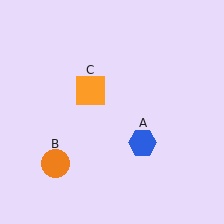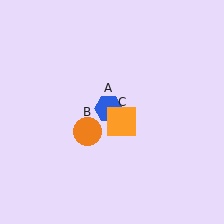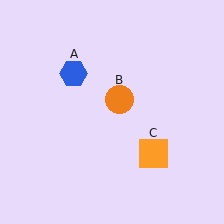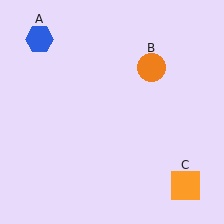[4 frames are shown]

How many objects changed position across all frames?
3 objects changed position: blue hexagon (object A), orange circle (object B), orange square (object C).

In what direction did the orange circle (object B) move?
The orange circle (object B) moved up and to the right.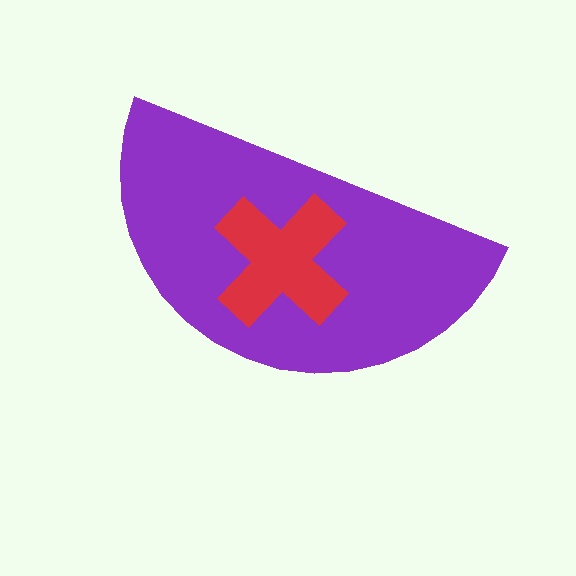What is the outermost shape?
The purple semicircle.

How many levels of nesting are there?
2.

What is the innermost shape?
The red cross.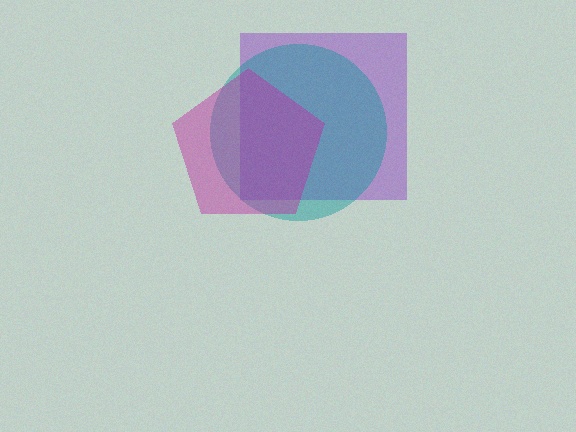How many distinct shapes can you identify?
There are 3 distinct shapes: a purple square, a teal circle, a magenta pentagon.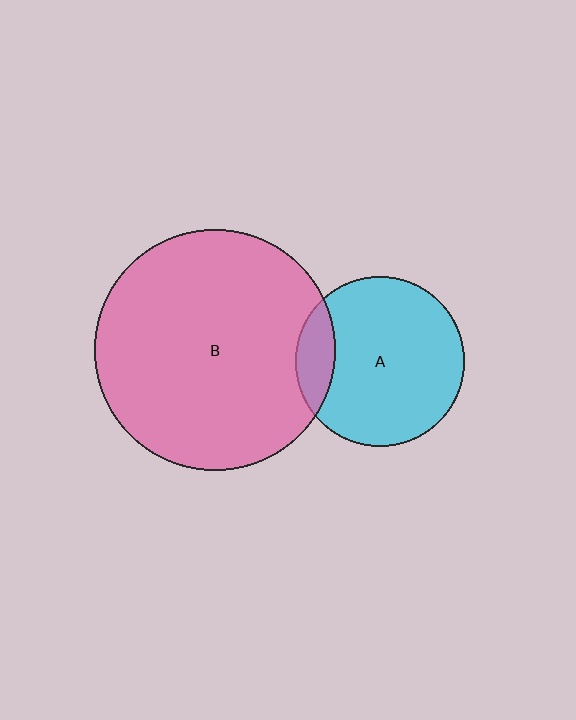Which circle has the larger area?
Circle B (pink).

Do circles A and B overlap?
Yes.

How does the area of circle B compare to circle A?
Approximately 2.0 times.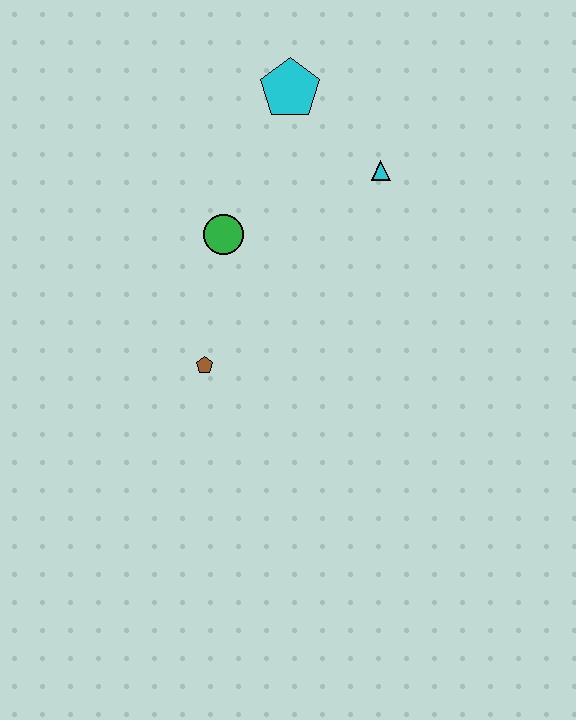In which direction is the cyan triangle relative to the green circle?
The cyan triangle is to the right of the green circle.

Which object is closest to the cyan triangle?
The cyan pentagon is closest to the cyan triangle.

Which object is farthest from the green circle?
The cyan triangle is farthest from the green circle.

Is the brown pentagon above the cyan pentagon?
No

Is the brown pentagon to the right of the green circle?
No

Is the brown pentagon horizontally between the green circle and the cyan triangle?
No